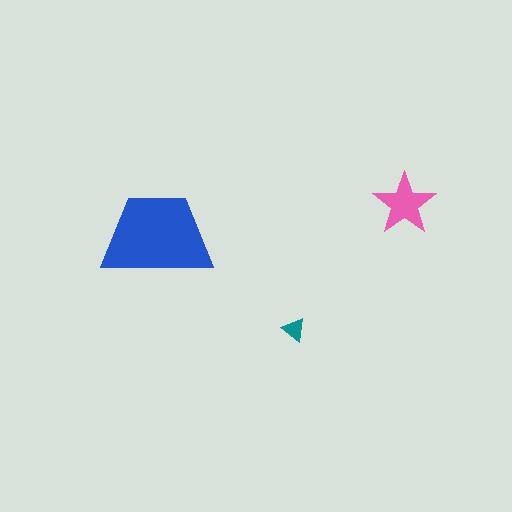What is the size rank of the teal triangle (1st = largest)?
3rd.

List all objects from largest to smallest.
The blue trapezoid, the pink star, the teal triangle.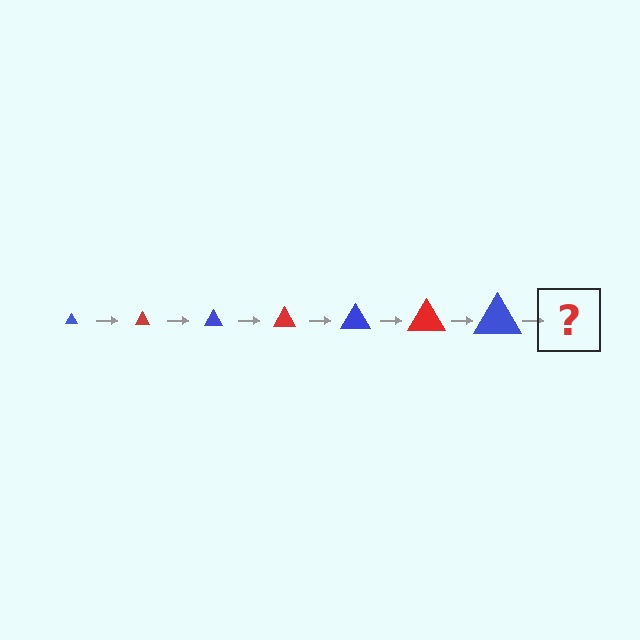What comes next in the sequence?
The next element should be a red triangle, larger than the previous one.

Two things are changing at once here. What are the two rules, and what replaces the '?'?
The two rules are that the triangle grows larger each step and the color cycles through blue and red. The '?' should be a red triangle, larger than the previous one.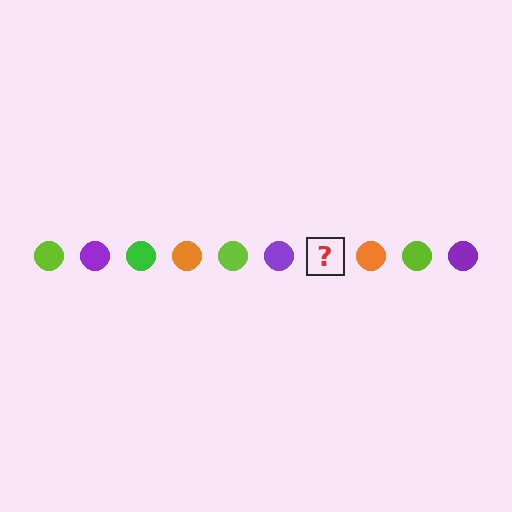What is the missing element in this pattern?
The missing element is a green circle.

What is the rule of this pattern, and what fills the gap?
The rule is that the pattern cycles through lime, purple, green, orange circles. The gap should be filled with a green circle.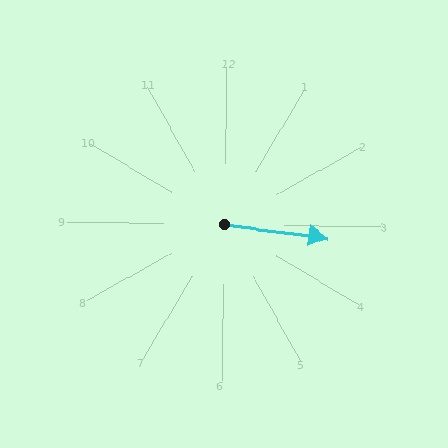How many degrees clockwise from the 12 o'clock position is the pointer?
Approximately 97 degrees.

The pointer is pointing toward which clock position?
Roughly 3 o'clock.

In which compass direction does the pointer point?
East.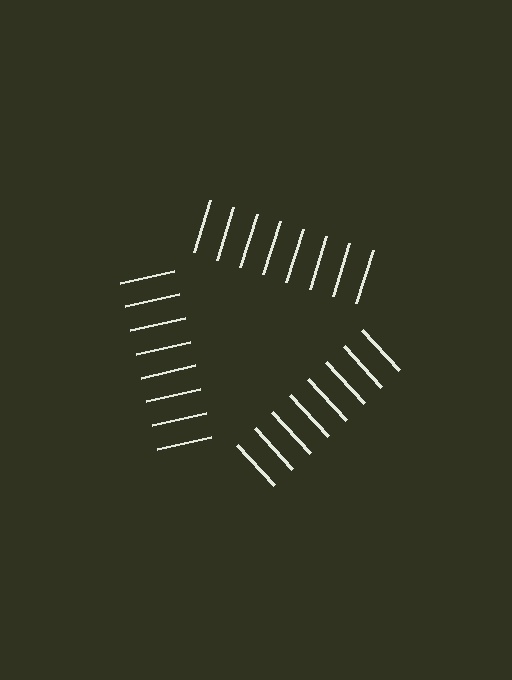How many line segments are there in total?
24 — 8 along each of the 3 edges.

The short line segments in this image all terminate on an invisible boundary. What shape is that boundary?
An illusory triangle — the line segments terminate on its edges but no continuous stroke is drawn.